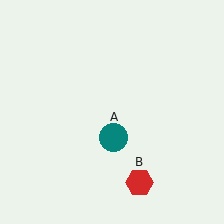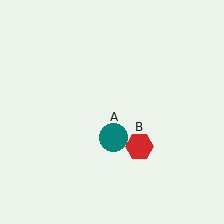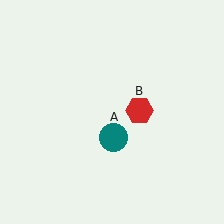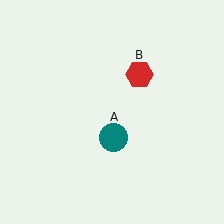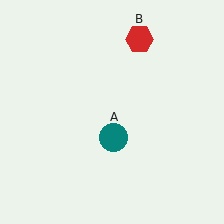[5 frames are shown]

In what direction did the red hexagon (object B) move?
The red hexagon (object B) moved up.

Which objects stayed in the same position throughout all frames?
Teal circle (object A) remained stationary.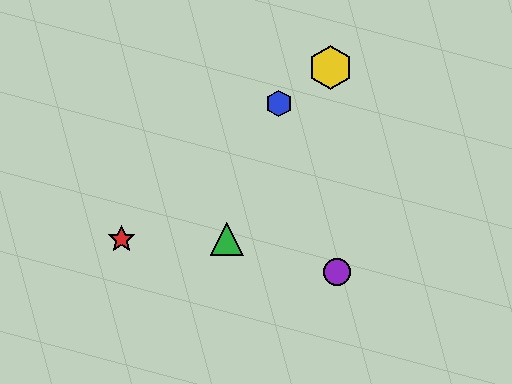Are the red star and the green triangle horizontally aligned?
Yes, both are at y≈239.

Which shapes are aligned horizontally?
The red star, the green triangle are aligned horizontally.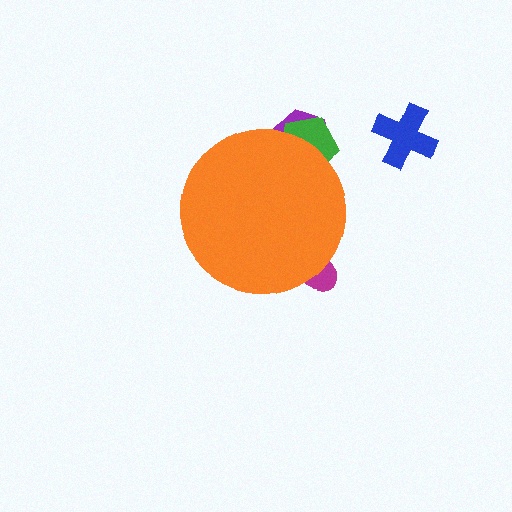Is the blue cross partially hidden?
No, the blue cross is fully visible.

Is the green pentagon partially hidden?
Yes, the green pentagon is partially hidden behind the orange circle.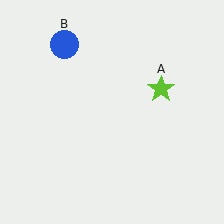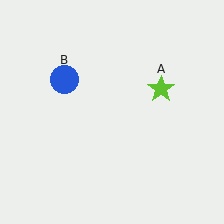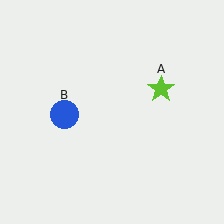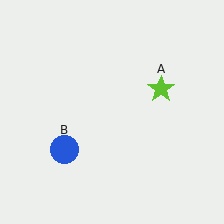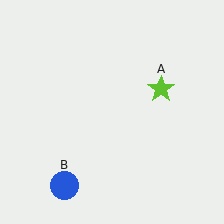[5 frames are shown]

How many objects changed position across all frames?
1 object changed position: blue circle (object B).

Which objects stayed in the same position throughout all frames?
Lime star (object A) remained stationary.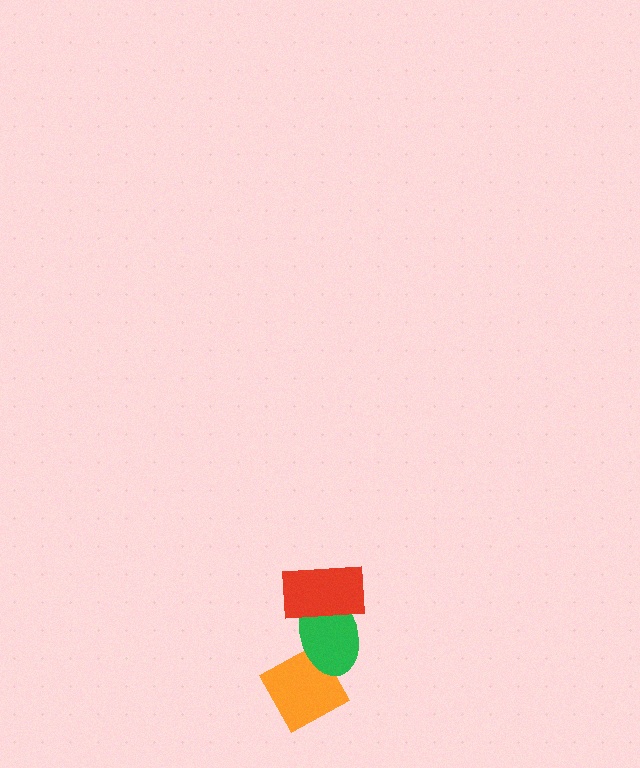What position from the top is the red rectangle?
The red rectangle is 1st from the top.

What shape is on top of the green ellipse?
The red rectangle is on top of the green ellipse.